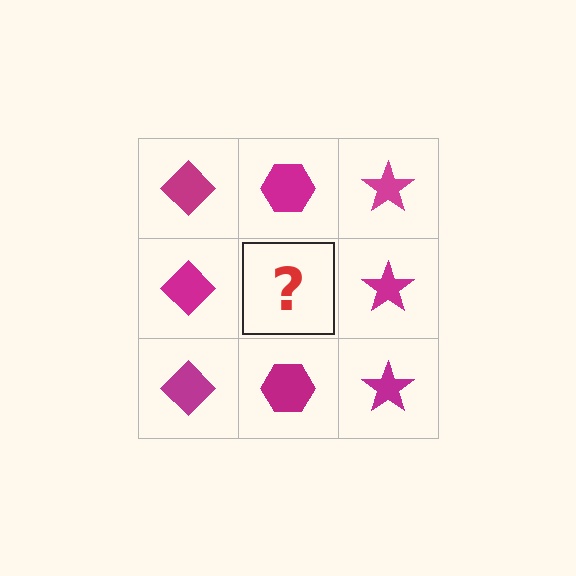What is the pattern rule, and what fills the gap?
The rule is that each column has a consistent shape. The gap should be filled with a magenta hexagon.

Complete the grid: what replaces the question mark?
The question mark should be replaced with a magenta hexagon.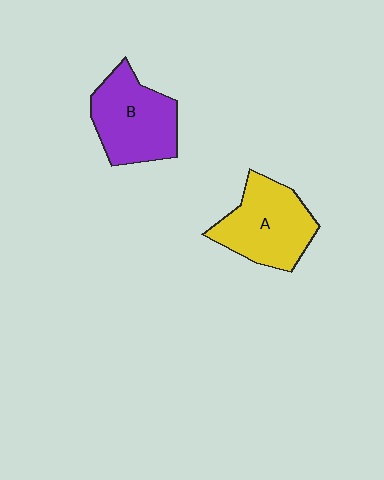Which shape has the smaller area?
Shape B (purple).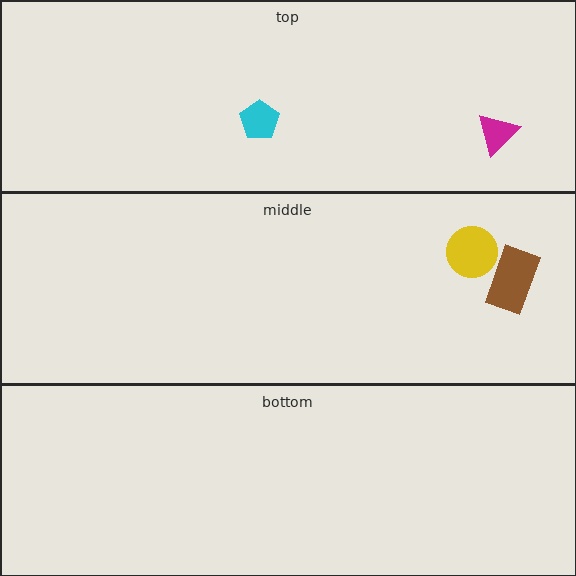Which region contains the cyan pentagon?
The top region.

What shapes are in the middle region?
The yellow circle, the brown rectangle.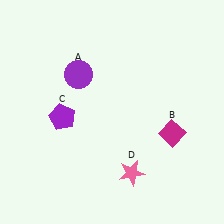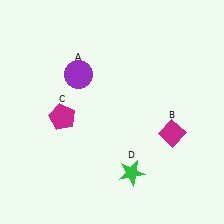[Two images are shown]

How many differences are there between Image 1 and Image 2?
There are 2 differences between the two images.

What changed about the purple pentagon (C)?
In Image 1, C is purple. In Image 2, it changed to magenta.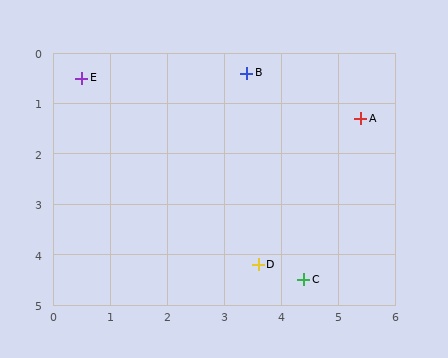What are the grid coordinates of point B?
Point B is at approximately (3.4, 0.4).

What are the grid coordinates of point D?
Point D is at approximately (3.6, 4.2).